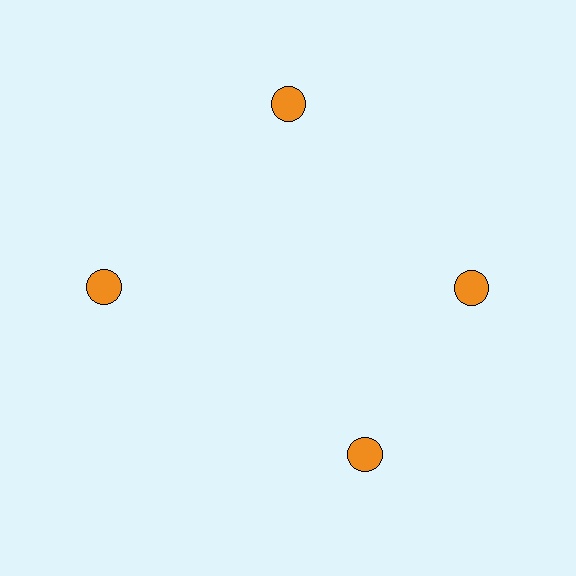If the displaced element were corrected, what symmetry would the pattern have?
It would have 4-fold rotational symmetry — the pattern would map onto itself every 90 degrees.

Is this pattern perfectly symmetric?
No. The 4 orange circles are arranged in a ring, but one element near the 6 o'clock position is rotated out of alignment along the ring, breaking the 4-fold rotational symmetry.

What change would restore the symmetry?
The symmetry would be restored by rotating it back into even spacing with its neighbors so that all 4 circles sit at equal angles and equal distance from the center.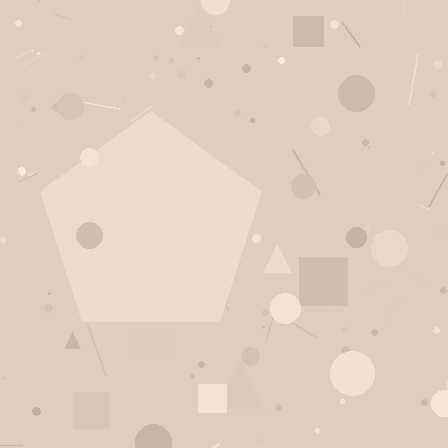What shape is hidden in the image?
A pentagon is hidden in the image.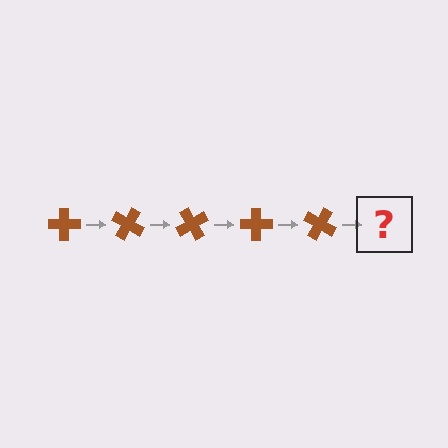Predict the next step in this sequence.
The next step is a brown cross rotated 150 degrees.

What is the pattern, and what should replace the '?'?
The pattern is that the cross rotates 30 degrees each step. The '?' should be a brown cross rotated 150 degrees.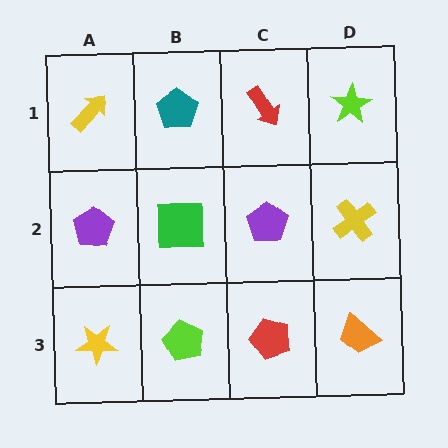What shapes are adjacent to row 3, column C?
A purple pentagon (row 2, column C), a lime pentagon (row 3, column B), an orange trapezoid (row 3, column D).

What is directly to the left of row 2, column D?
A purple pentagon.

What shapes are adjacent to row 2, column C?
A red arrow (row 1, column C), a red pentagon (row 3, column C), a green square (row 2, column B), a yellow cross (row 2, column D).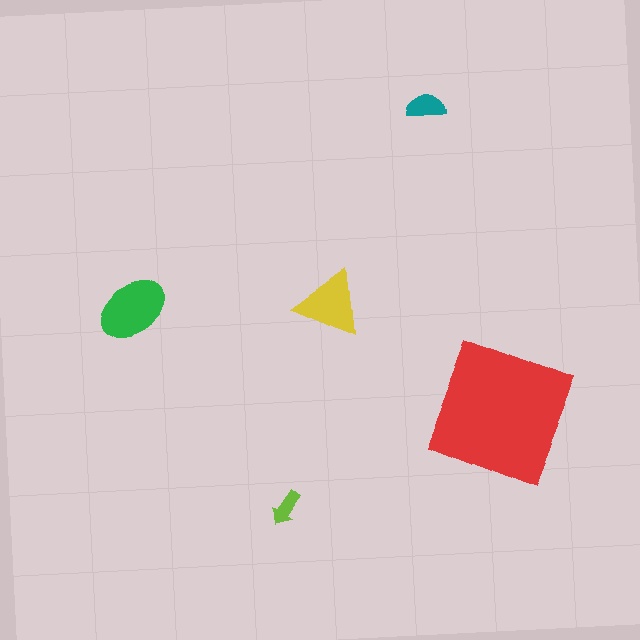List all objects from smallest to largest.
The lime arrow, the teal semicircle, the yellow triangle, the green ellipse, the red square.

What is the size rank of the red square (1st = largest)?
1st.